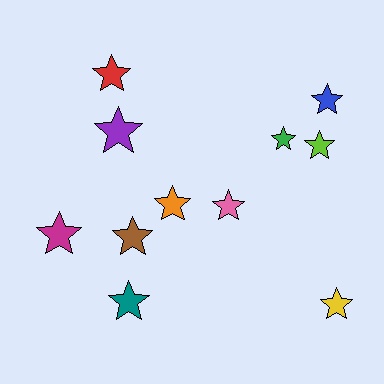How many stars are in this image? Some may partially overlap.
There are 11 stars.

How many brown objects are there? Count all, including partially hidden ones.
There is 1 brown object.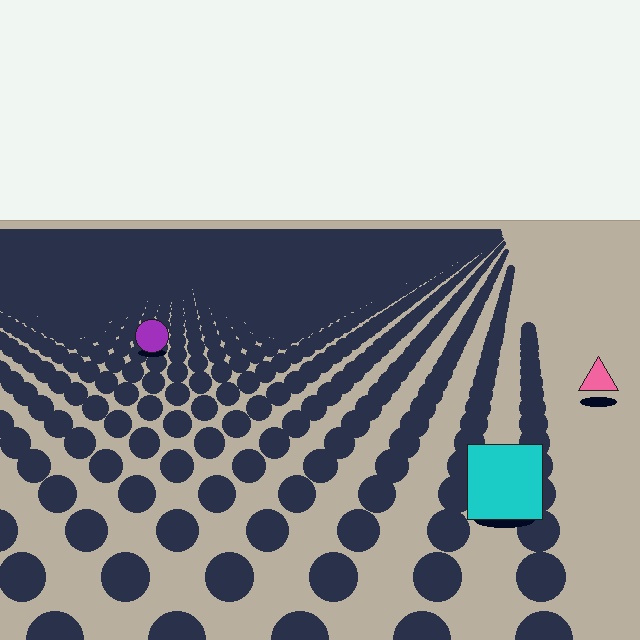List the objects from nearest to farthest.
From nearest to farthest: the cyan square, the pink triangle, the purple circle.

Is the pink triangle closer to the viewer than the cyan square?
No. The cyan square is closer — you can tell from the texture gradient: the ground texture is coarser near it.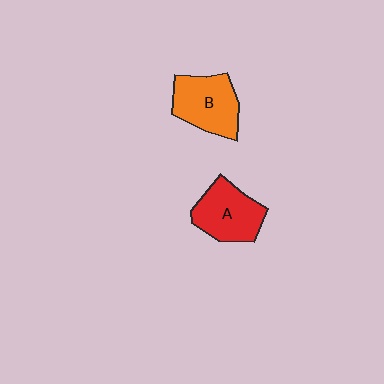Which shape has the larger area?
Shape B (orange).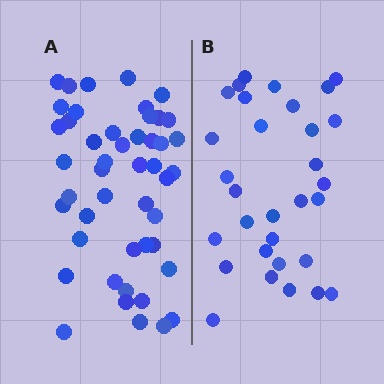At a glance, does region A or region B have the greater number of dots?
Region A (the left region) has more dots.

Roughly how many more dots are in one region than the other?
Region A has approximately 15 more dots than region B.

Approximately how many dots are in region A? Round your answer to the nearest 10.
About 50 dots. (The exact count is 47, which rounds to 50.)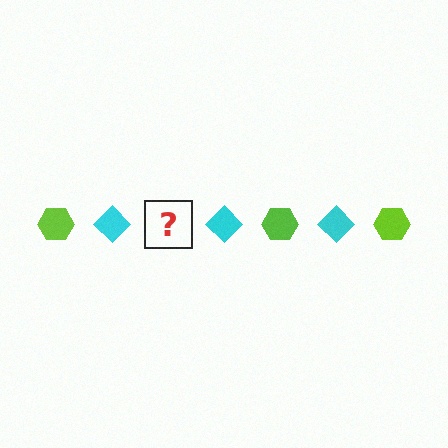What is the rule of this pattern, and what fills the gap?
The rule is that the pattern alternates between lime hexagon and cyan diamond. The gap should be filled with a lime hexagon.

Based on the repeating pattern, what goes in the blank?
The blank should be a lime hexagon.